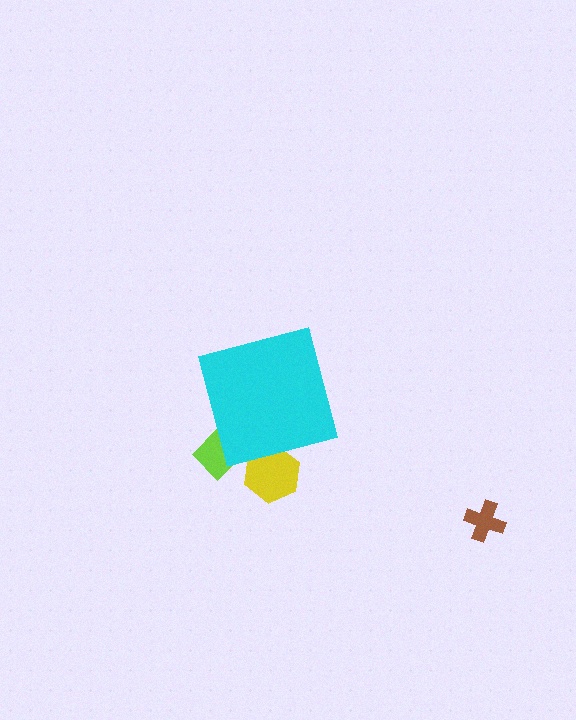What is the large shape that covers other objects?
A cyan square.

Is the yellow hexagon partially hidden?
Yes, the yellow hexagon is partially hidden behind the cyan square.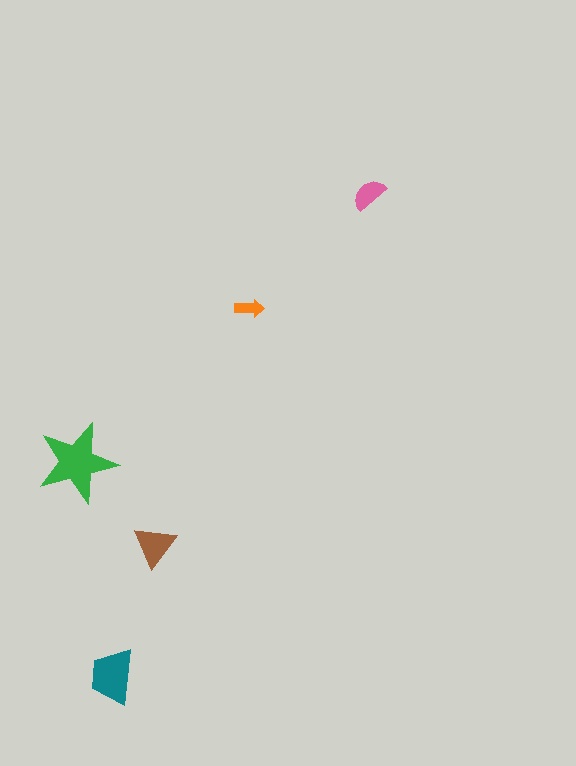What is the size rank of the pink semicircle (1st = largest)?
4th.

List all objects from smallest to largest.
The orange arrow, the pink semicircle, the brown triangle, the teal trapezoid, the green star.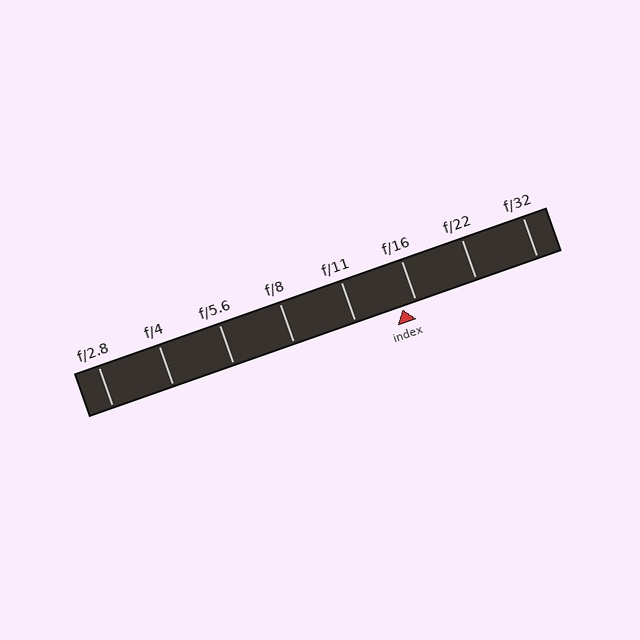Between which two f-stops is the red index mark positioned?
The index mark is between f/11 and f/16.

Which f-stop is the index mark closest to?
The index mark is closest to f/16.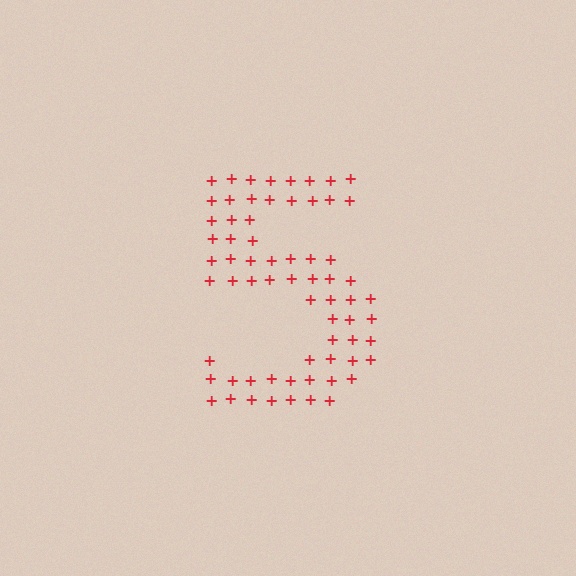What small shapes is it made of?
It is made of small plus signs.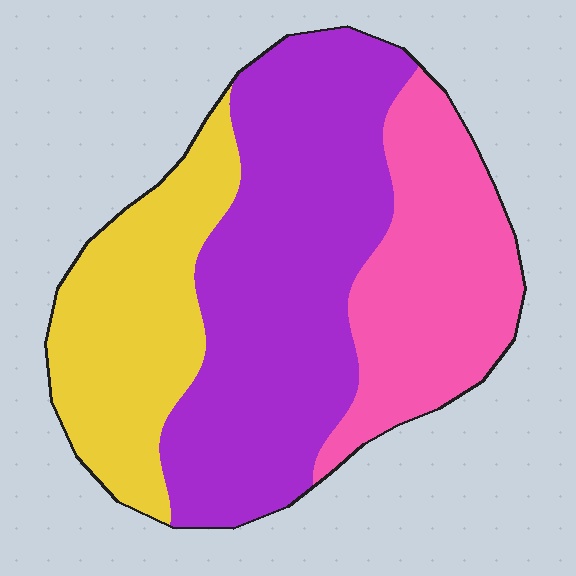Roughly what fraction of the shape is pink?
Pink covers about 25% of the shape.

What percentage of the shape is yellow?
Yellow takes up between a quarter and a half of the shape.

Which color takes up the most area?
Purple, at roughly 45%.